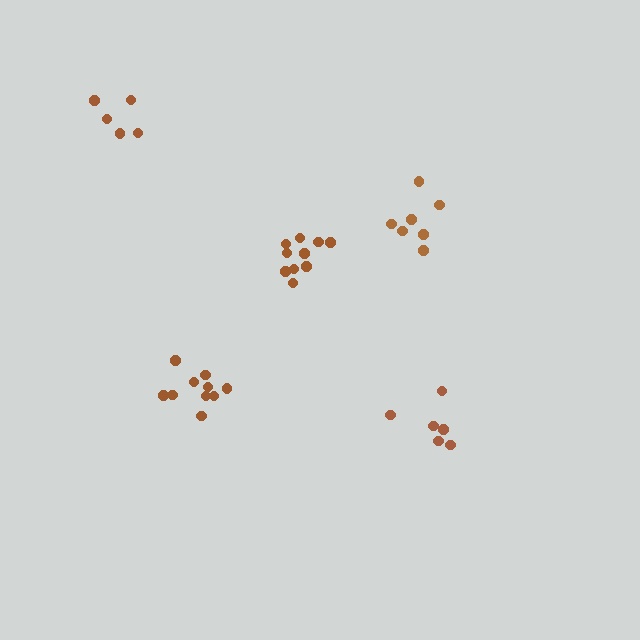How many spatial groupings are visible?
There are 5 spatial groupings.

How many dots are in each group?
Group 1: 10 dots, Group 2: 7 dots, Group 3: 6 dots, Group 4: 5 dots, Group 5: 10 dots (38 total).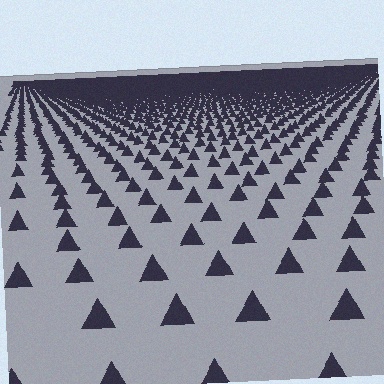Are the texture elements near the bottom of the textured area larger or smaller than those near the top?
Larger. Near the bottom, elements are closer to the viewer and appear at a bigger on-screen size.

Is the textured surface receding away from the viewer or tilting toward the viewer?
The surface is receding away from the viewer. Texture elements get smaller and denser toward the top.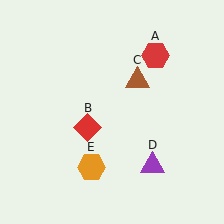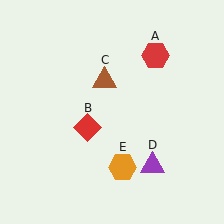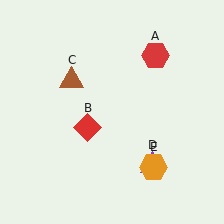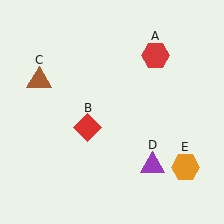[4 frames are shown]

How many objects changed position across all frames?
2 objects changed position: brown triangle (object C), orange hexagon (object E).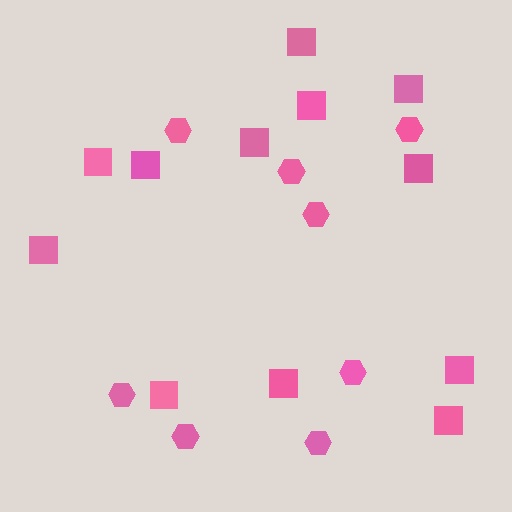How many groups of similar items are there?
There are 2 groups: one group of squares (12) and one group of hexagons (8).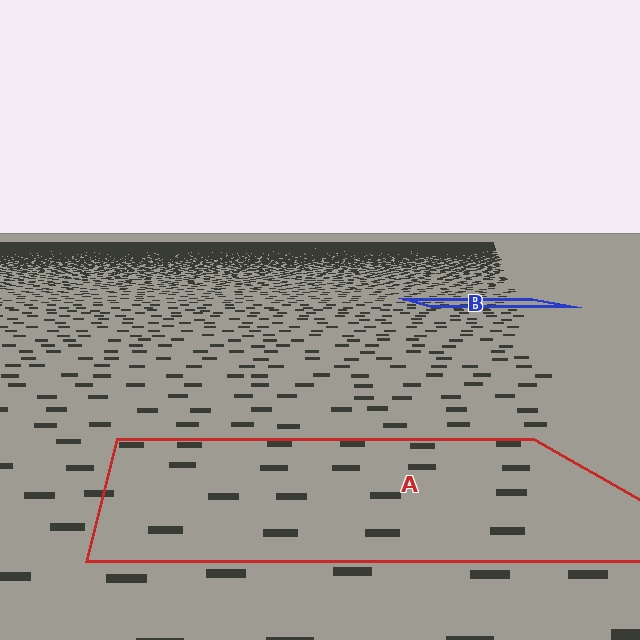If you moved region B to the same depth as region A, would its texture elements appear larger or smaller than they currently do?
They would appear larger. At a closer depth, the same texture elements are projected at a bigger on-screen size.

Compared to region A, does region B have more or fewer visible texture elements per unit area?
Region B has more texture elements per unit area — they are packed more densely because it is farther away.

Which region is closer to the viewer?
Region A is closer. The texture elements there are larger and more spread out.